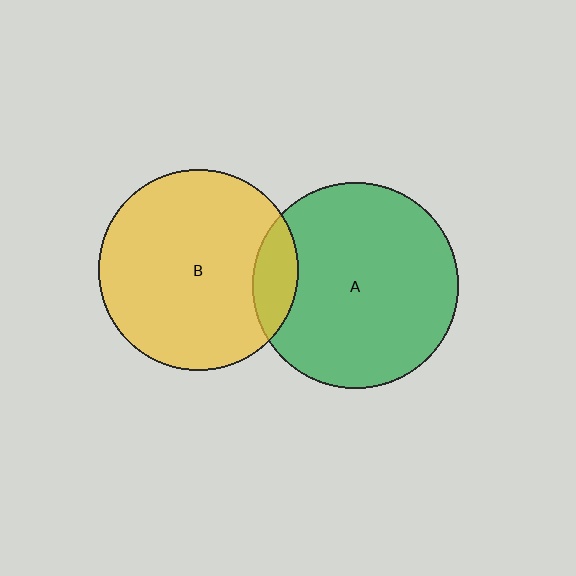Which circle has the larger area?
Circle A (green).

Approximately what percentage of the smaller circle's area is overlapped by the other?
Approximately 15%.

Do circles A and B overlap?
Yes.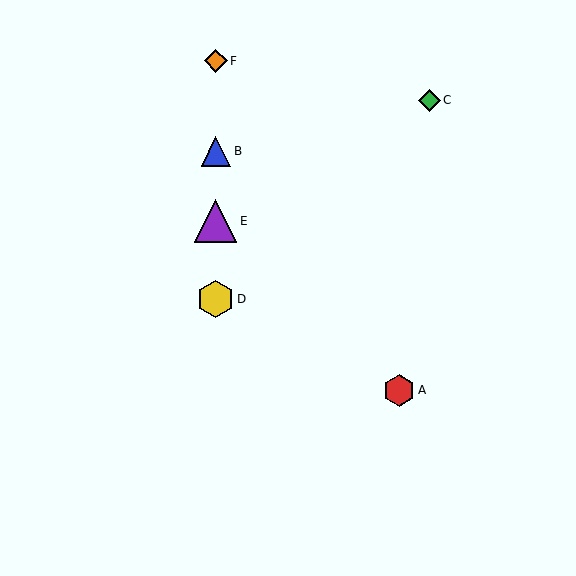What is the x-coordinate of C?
Object C is at x≈430.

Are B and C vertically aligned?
No, B is at x≈216 and C is at x≈430.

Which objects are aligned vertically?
Objects B, D, E, F are aligned vertically.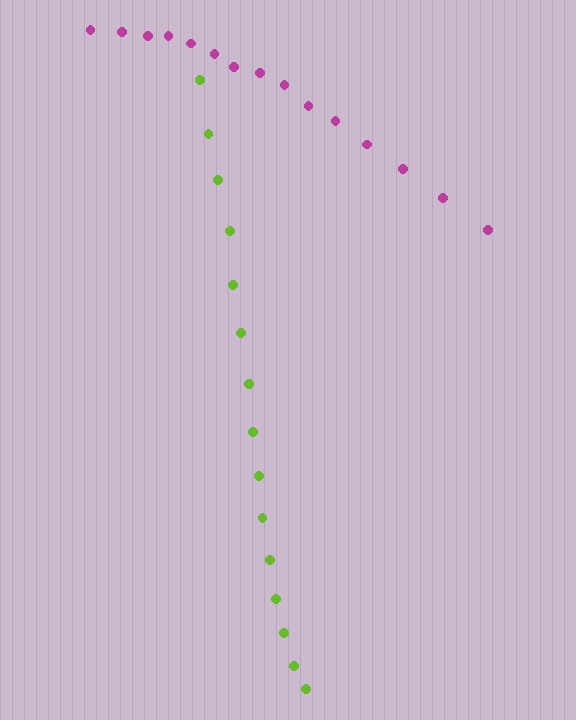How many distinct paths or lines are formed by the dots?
There are 2 distinct paths.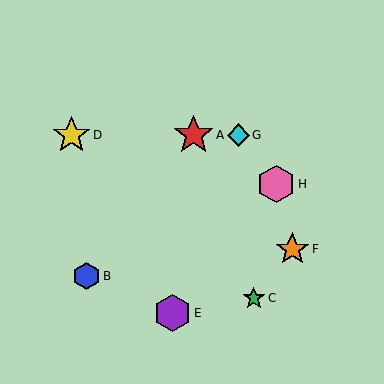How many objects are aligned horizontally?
3 objects (A, D, G) are aligned horizontally.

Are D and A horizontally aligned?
Yes, both are at y≈135.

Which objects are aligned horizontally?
Objects A, D, G are aligned horizontally.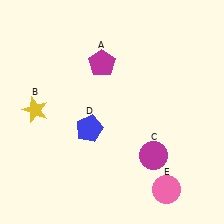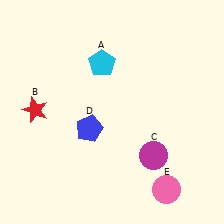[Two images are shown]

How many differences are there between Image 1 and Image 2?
There are 2 differences between the two images.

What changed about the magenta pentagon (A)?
In Image 1, A is magenta. In Image 2, it changed to cyan.